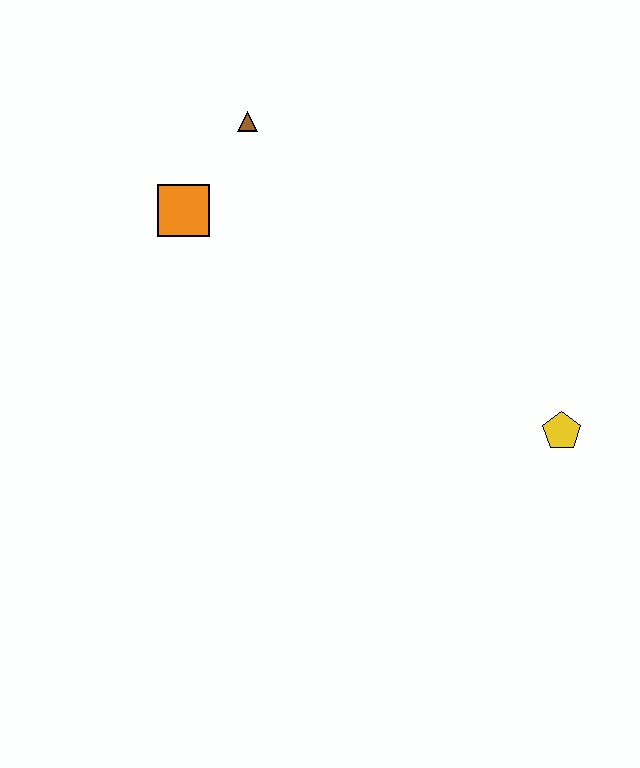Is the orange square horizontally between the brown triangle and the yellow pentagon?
No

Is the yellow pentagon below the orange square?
Yes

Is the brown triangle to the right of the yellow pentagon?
No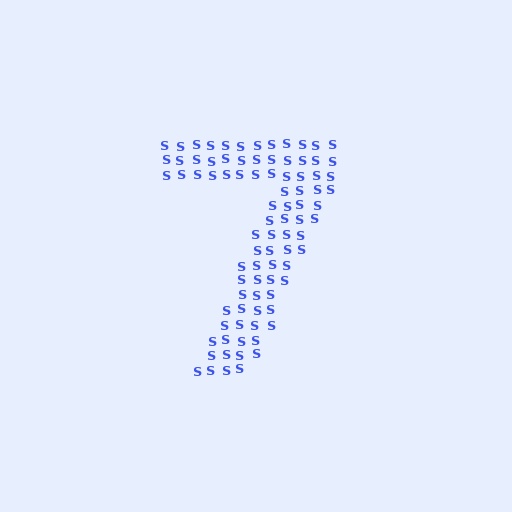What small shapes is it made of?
It is made of small letter S's.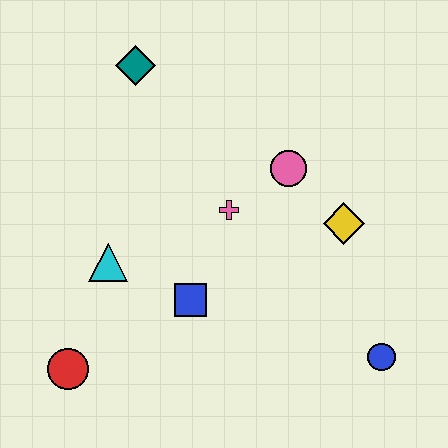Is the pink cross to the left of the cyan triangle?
No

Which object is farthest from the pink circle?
The red circle is farthest from the pink circle.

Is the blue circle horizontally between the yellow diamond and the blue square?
No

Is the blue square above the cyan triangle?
No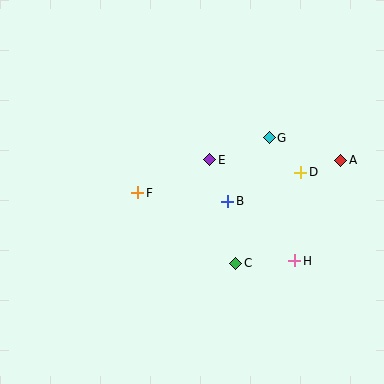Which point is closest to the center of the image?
Point B at (228, 201) is closest to the center.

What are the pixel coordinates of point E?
Point E is at (210, 160).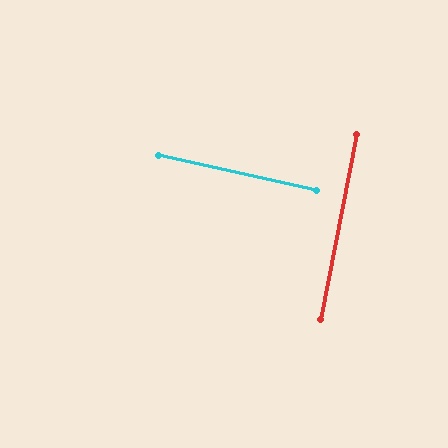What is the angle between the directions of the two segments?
Approximately 88 degrees.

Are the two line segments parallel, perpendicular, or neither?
Perpendicular — they meet at approximately 88°.